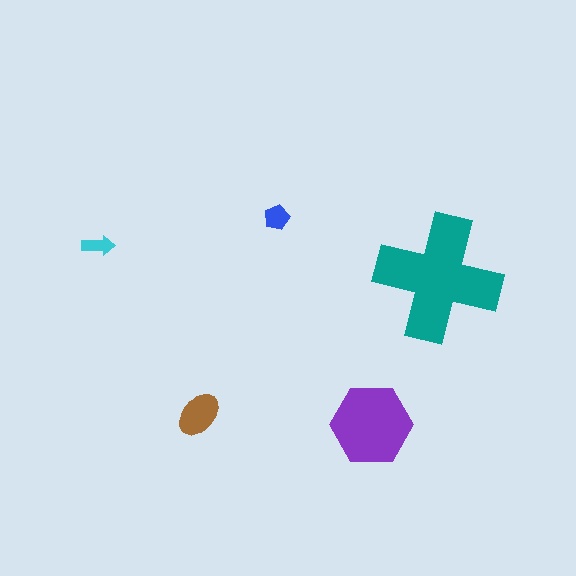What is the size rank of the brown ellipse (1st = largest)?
3rd.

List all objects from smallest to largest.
The cyan arrow, the blue pentagon, the brown ellipse, the purple hexagon, the teal cross.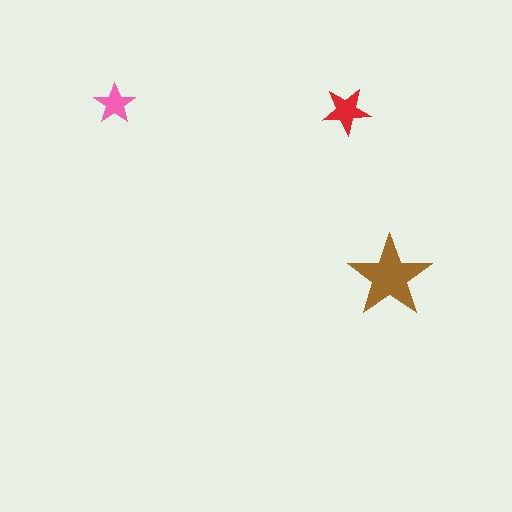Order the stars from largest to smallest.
the brown one, the red one, the pink one.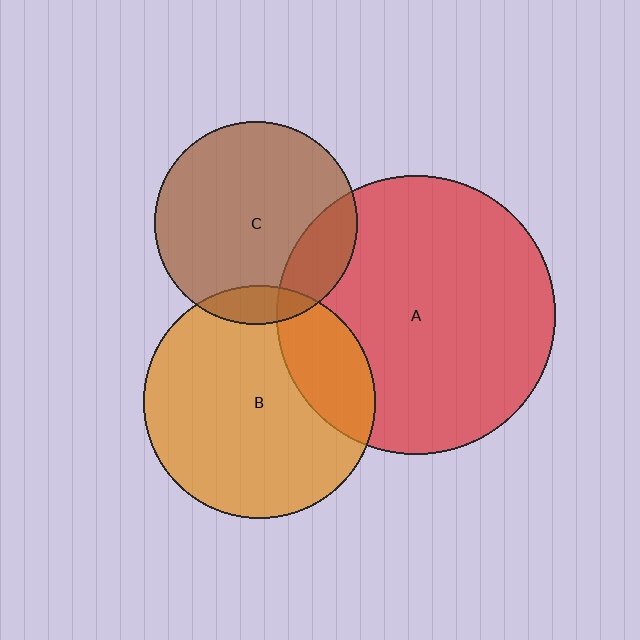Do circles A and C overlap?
Yes.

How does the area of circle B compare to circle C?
Approximately 1.3 times.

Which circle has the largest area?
Circle A (red).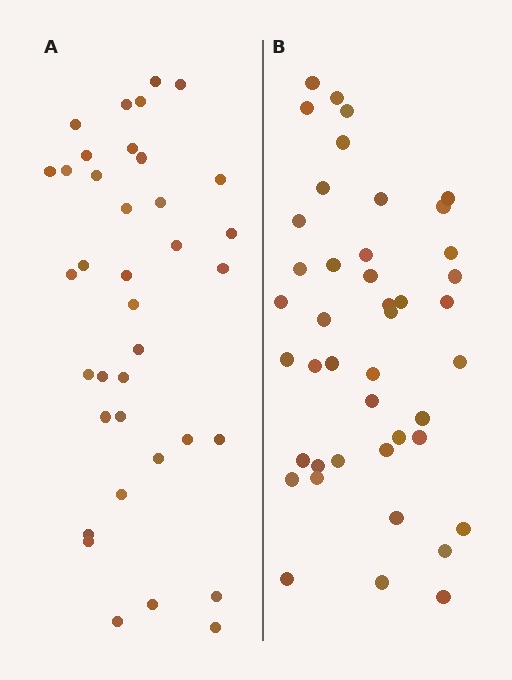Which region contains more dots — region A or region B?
Region B (the right region) has more dots.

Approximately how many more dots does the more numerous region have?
Region B has about 6 more dots than region A.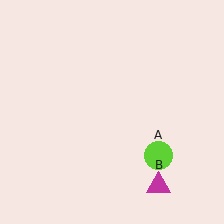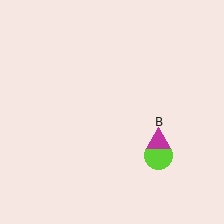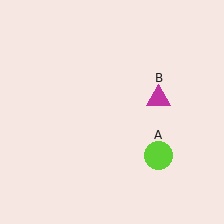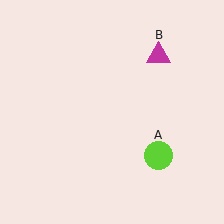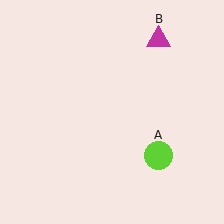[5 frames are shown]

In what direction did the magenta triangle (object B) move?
The magenta triangle (object B) moved up.